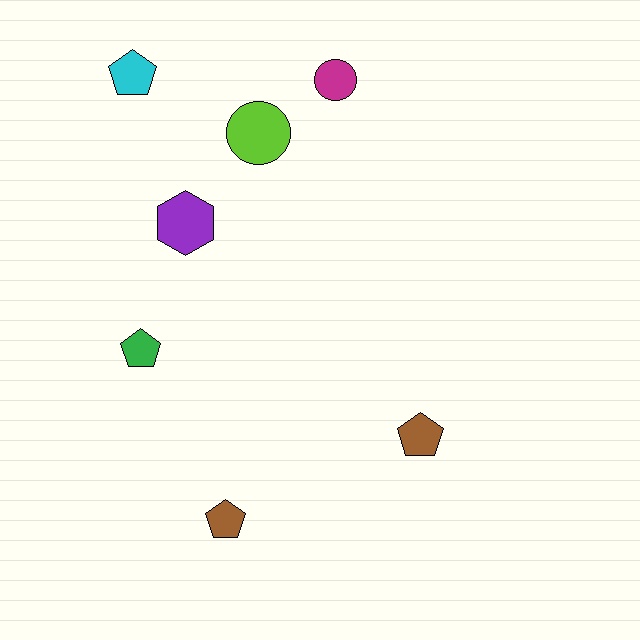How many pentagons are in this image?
There are 4 pentagons.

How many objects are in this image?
There are 7 objects.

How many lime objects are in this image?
There is 1 lime object.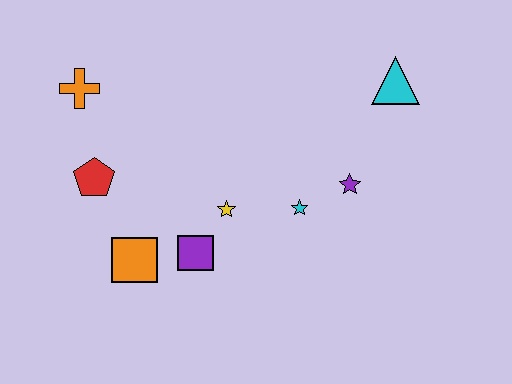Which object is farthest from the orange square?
The cyan triangle is farthest from the orange square.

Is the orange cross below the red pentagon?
No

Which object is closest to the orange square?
The purple square is closest to the orange square.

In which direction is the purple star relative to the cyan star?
The purple star is to the right of the cyan star.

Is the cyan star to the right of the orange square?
Yes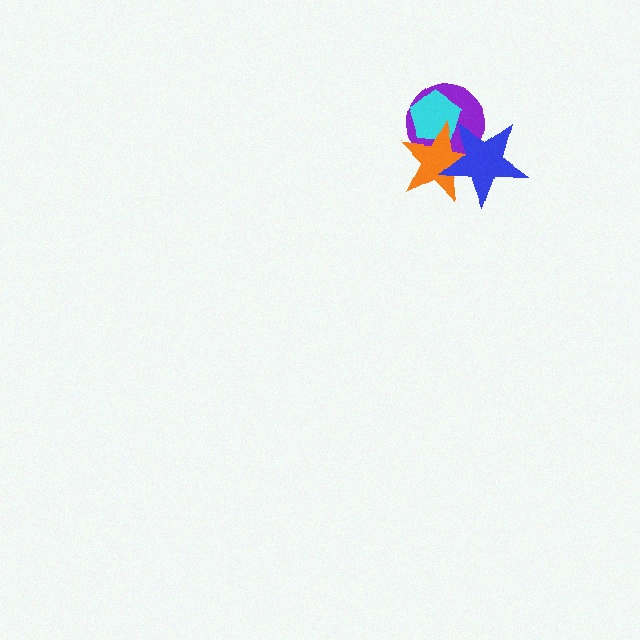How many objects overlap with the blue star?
3 objects overlap with the blue star.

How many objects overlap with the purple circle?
3 objects overlap with the purple circle.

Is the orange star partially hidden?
Yes, it is partially covered by another shape.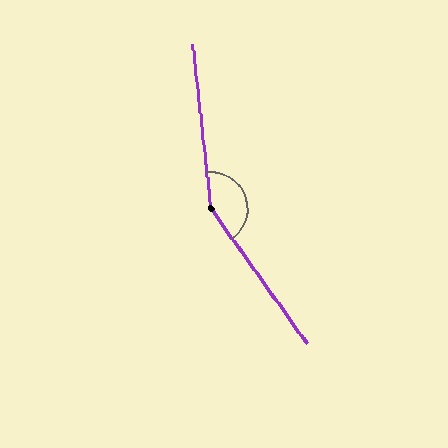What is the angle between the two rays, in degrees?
Approximately 151 degrees.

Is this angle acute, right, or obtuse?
It is obtuse.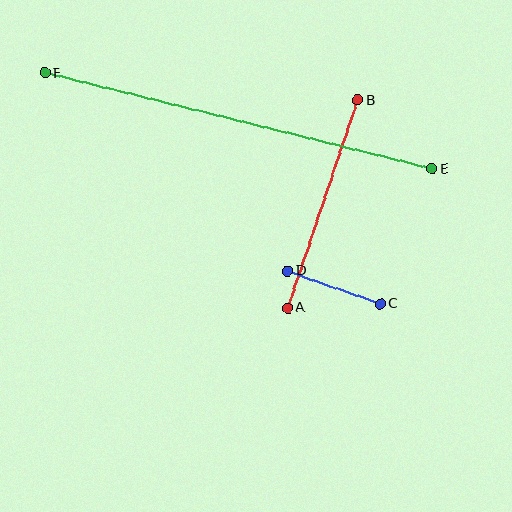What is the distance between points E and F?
The distance is approximately 399 pixels.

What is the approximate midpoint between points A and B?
The midpoint is at approximately (323, 204) pixels.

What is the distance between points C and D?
The distance is approximately 99 pixels.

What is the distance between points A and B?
The distance is approximately 220 pixels.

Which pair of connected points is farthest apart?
Points E and F are farthest apart.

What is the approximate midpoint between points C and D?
The midpoint is at approximately (334, 287) pixels.